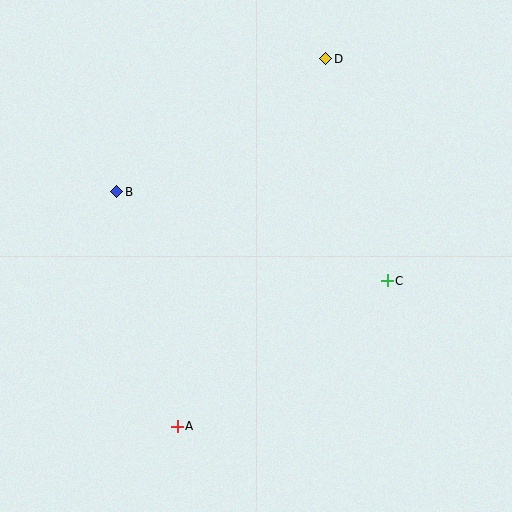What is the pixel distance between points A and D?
The distance between A and D is 397 pixels.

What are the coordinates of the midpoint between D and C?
The midpoint between D and C is at (356, 170).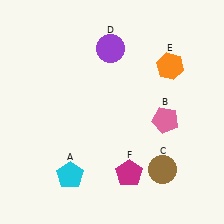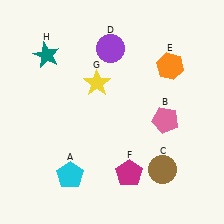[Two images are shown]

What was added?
A yellow star (G), a teal star (H) were added in Image 2.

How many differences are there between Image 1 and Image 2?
There are 2 differences between the two images.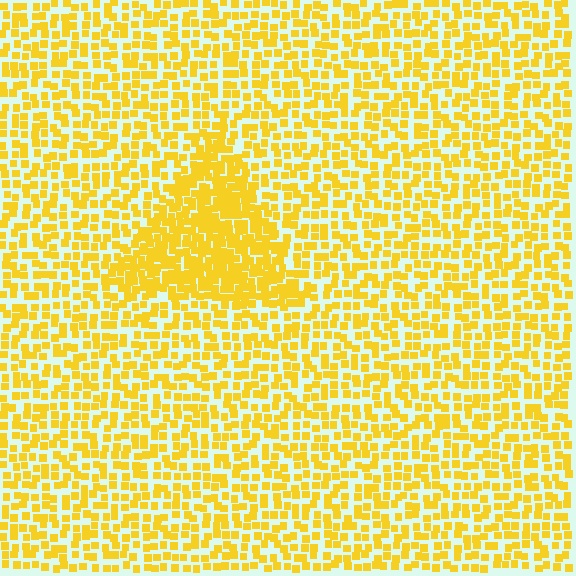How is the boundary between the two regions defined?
The boundary is defined by a change in element density (approximately 1.9x ratio). All elements are the same color, size, and shape.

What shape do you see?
I see a triangle.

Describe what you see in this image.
The image contains small yellow elements arranged at two different densities. A triangle-shaped region is visible where the elements are more densely packed than the surrounding area.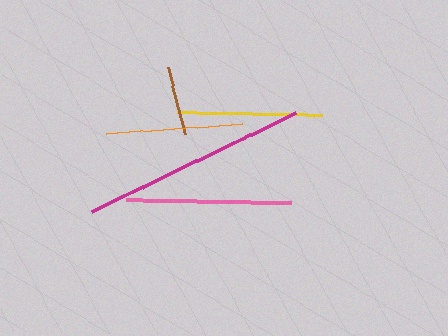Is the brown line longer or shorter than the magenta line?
The magenta line is longer than the brown line.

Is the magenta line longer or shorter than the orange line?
The magenta line is longer than the orange line.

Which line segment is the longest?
The magenta line is the longest at approximately 227 pixels.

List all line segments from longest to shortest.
From longest to shortest: magenta, pink, yellow, orange, brown.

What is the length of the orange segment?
The orange segment is approximately 137 pixels long.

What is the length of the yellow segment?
The yellow segment is approximately 145 pixels long.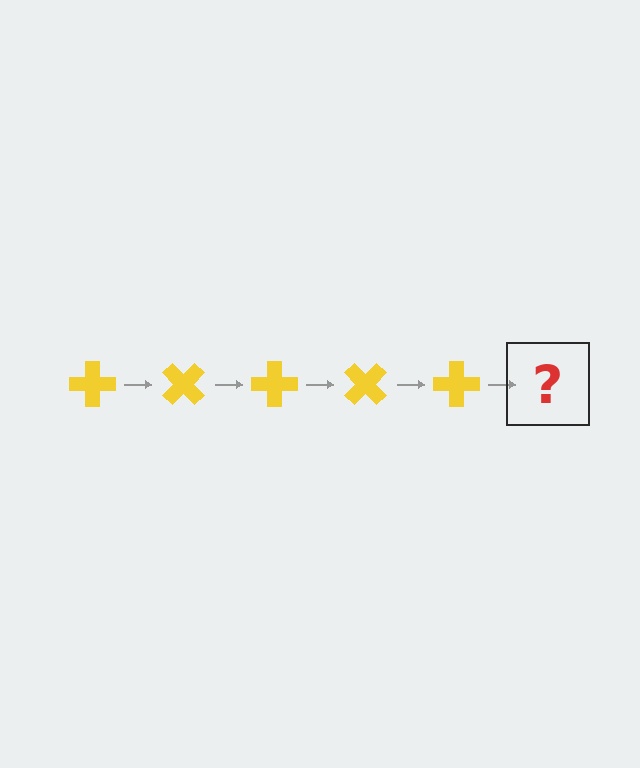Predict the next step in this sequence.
The next step is a yellow cross rotated 225 degrees.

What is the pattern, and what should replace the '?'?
The pattern is that the cross rotates 45 degrees each step. The '?' should be a yellow cross rotated 225 degrees.